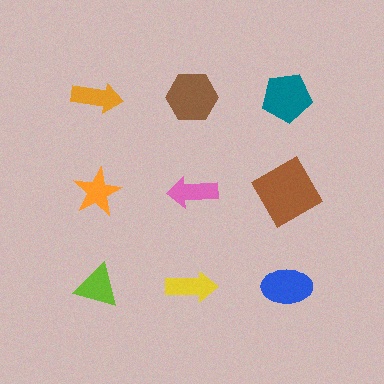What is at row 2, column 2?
A pink arrow.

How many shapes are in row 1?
3 shapes.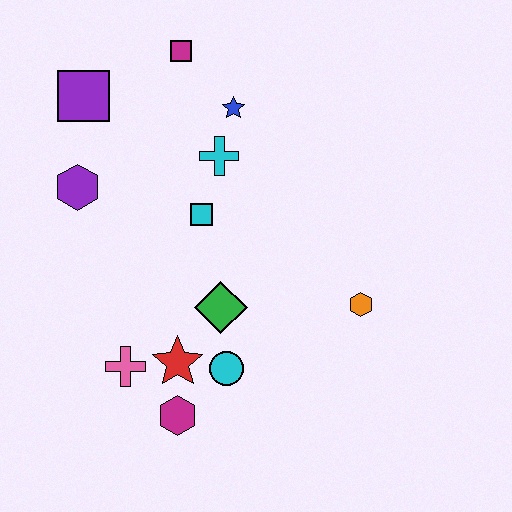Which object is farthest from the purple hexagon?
The orange hexagon is farthest from the purple hexagon.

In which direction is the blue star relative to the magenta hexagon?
The blue star is above the magenta hexagon.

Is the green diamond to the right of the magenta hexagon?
Yes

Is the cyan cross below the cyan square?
No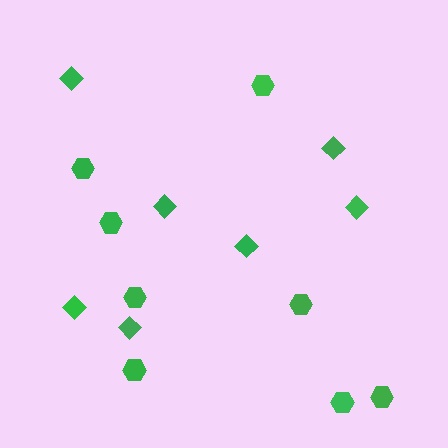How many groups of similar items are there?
There are 2 groups: one group of diamonds (7) and one group of hexagons (8).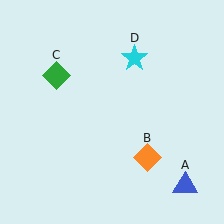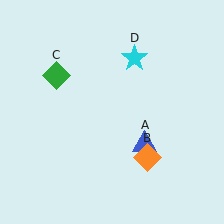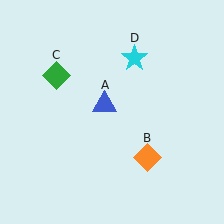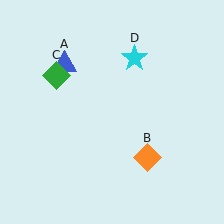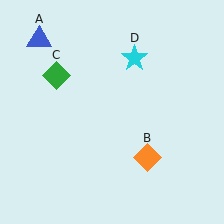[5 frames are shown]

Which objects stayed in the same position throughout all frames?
Orange diamond (object B) and green diamond (object C) and cyan star (object D) remained stationary.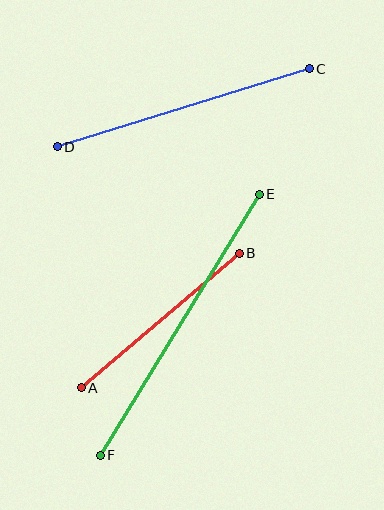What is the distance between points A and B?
The distance is approximately 207 pixels.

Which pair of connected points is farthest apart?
Points E and F are farthest apart.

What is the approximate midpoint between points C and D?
The midpoint is at approximately (183, 108) pixels.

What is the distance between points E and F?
The distance is approximately 305 pixels.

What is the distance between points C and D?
The distance is approximately 264 pixels.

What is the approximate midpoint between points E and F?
The midpoint is at approximately (180, 325) pixels.